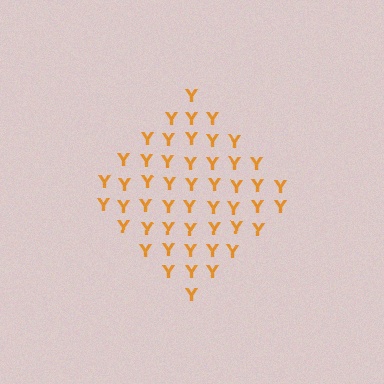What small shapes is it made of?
It is made of small letter Y's.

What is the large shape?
The large shape is a diamond.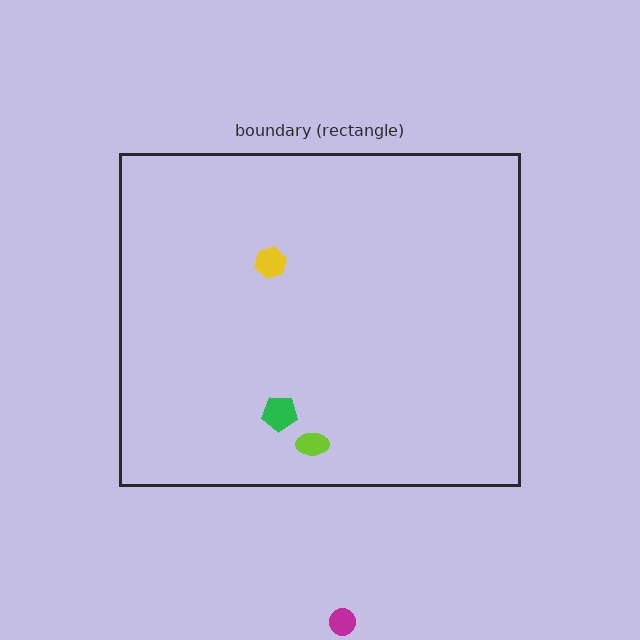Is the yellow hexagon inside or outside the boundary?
Inside.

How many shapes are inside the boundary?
3 inside, 1 outside.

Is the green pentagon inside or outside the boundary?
Inside.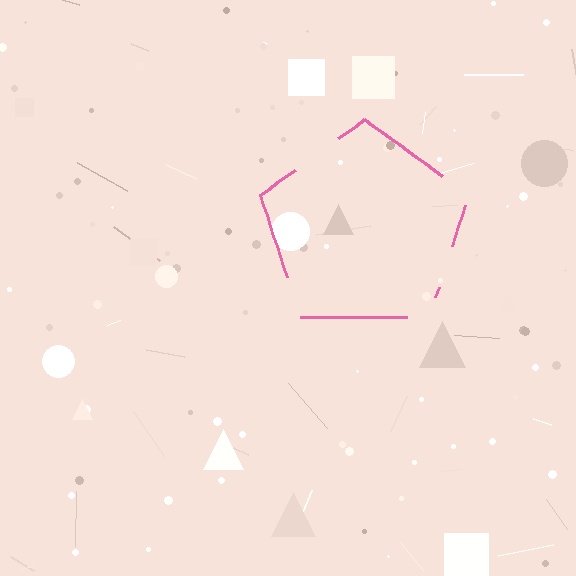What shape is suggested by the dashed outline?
The dashed outline suggests a pentagon.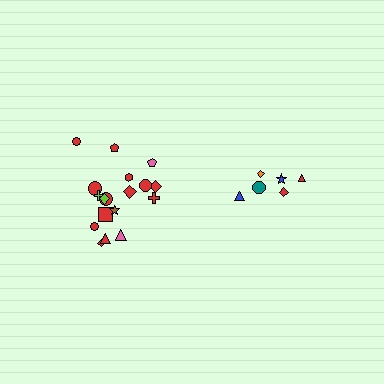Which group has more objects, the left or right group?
The left group.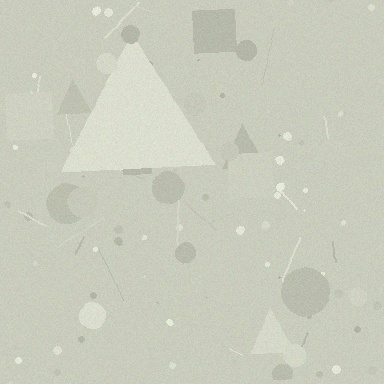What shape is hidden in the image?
A triangle is hidden in the image.